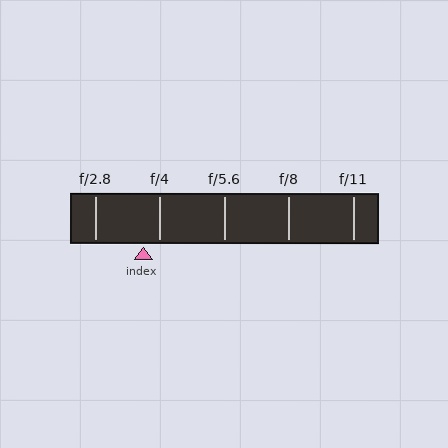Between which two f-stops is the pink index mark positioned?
The index mark is between f/2.8 and f/4.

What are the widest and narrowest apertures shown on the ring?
The widest aperture shown is f/2.8 and the narrowest is f/11.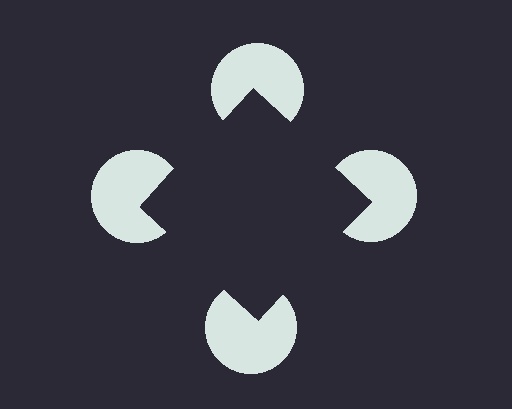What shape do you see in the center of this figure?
An illusory square — its edges are inferred from the aligned wedge cuts in the pac-man discs, not physically drawn.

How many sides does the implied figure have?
4 sides.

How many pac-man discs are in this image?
There are 4 — one at each vertex of the illusory square.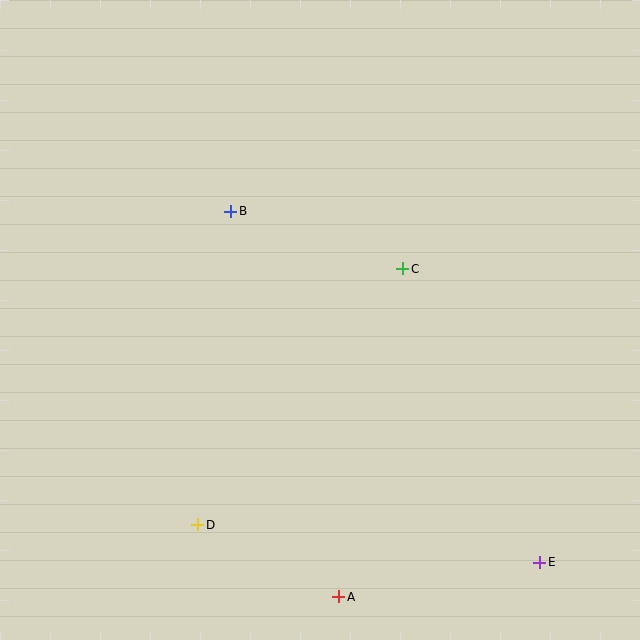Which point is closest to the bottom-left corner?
Point D is closest to the bottom-left corner.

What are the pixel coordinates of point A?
Point A is at (339, 597).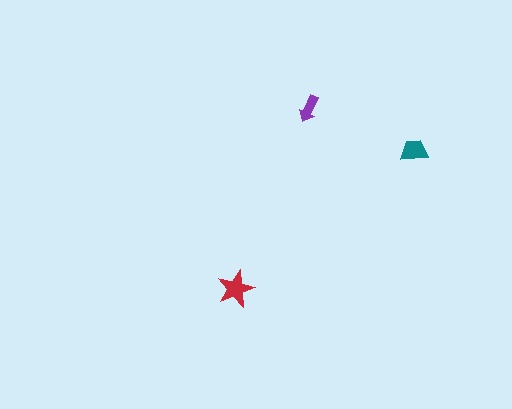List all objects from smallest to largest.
The purple arrow, the teal trapezoid, the red star.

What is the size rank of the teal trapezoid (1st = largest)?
2nd.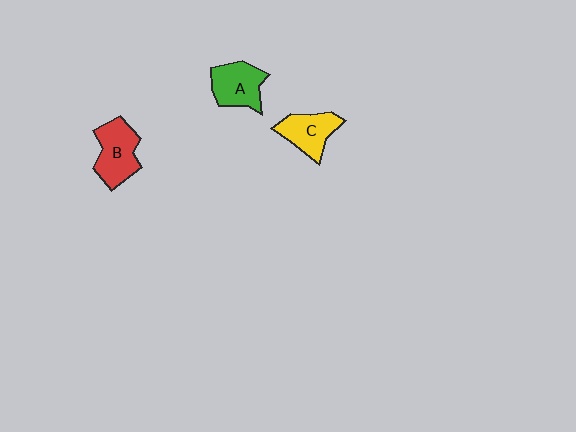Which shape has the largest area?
Shape B (red).